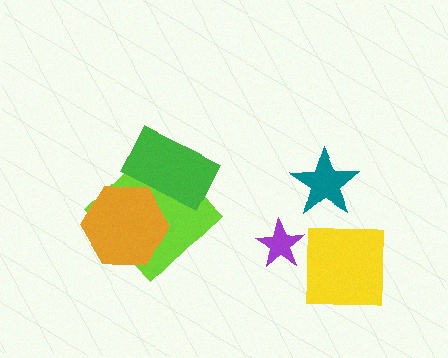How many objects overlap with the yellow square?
0 objects overlap with the yellow square.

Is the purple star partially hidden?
No, no other shape covers it.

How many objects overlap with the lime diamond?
2 objects overlap with the lime diamond.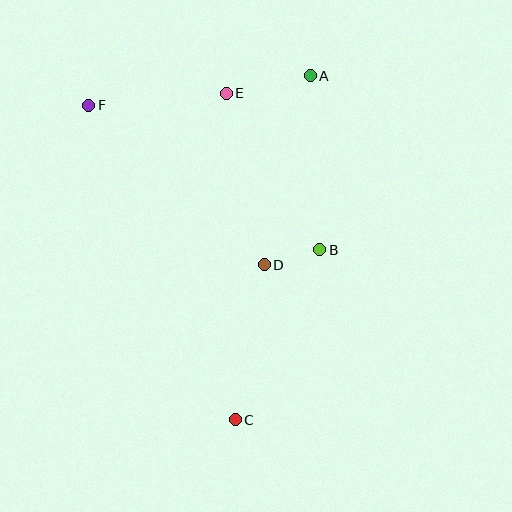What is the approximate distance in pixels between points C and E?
The distance between C and E is approximately 327 pixels.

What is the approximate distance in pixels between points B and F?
The distance between B and F is approximately 272 pixels.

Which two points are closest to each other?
Points B and D are closest to each other.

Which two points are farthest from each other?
Points A and C are farthest from each other.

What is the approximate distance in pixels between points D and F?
The distance between D and F is approximately 237 pixels.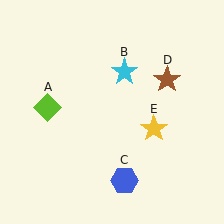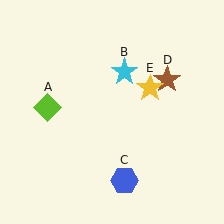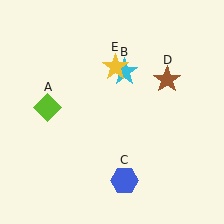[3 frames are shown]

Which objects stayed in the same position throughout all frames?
Lime diamond (object A) and cyan star (object B) and blue hexagon (object C) and brown star (object D) remained stationary.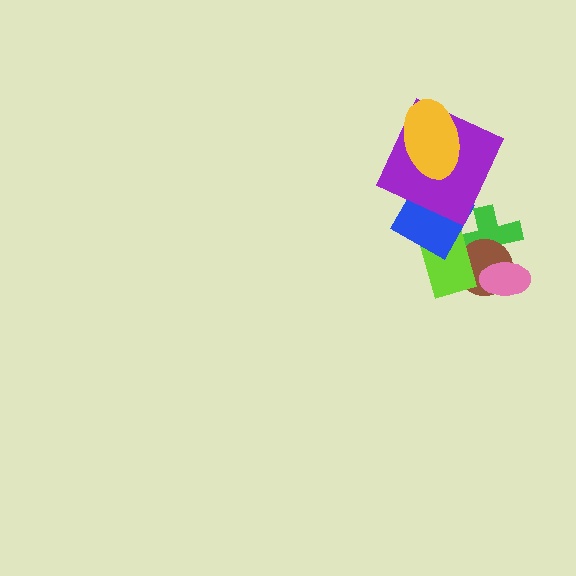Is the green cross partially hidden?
Yes, it is partially covered by another shape.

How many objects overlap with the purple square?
2 objects overlap with the purple square.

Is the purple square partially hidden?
Yes, it is partially covered by another shape.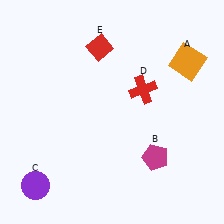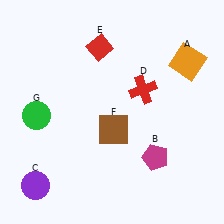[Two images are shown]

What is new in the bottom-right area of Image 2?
A brown square (F) was added in the bottom-right area of Image 2.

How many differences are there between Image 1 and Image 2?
There are 2 differences between the two images.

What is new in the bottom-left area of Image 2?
A green circle (G) was added in the bottom-left area of Image 2.